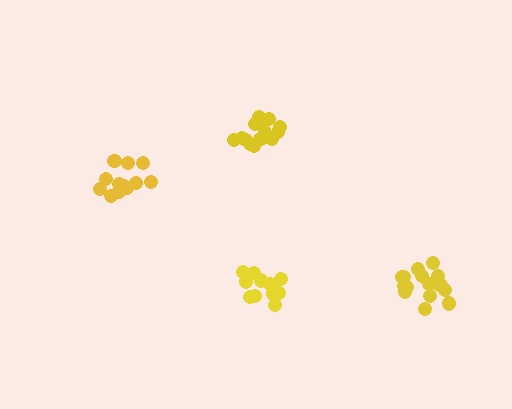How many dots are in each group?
Group 1: 12 dots, Group 2: 12 dots, Group 3: 17 dots, Group 4: 16 dots (57 total).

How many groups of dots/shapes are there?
There are 4 groups.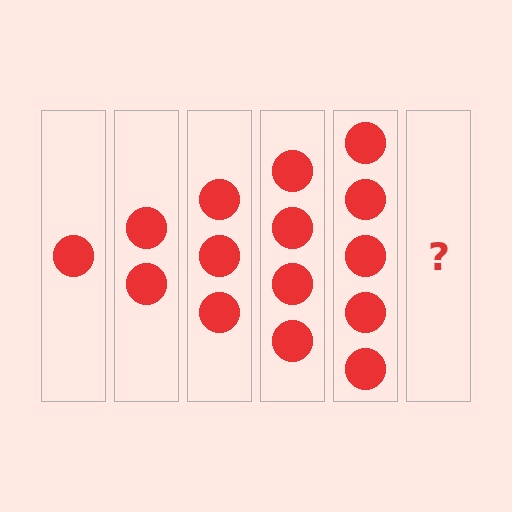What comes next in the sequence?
The next element should be 6 circles.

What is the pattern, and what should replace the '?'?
The pattern is that each step adds one more circle. The '?' should be 6 circles.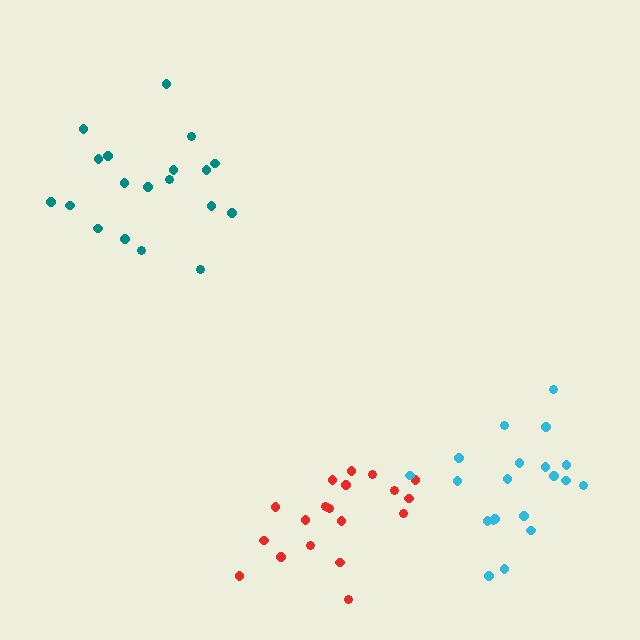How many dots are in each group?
Group 1: 19 dots, Group 2: 19 dots, Group 3: 20 dots (58 total).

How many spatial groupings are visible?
There are 3 spatial groupings.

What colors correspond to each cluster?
The clusters are colored: red, teal, cyan.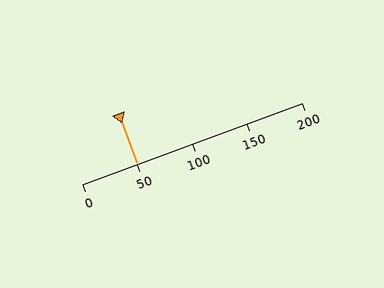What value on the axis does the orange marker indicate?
The marker indicates approximately 50.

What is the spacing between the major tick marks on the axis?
The major ticks are spaced 50 apart.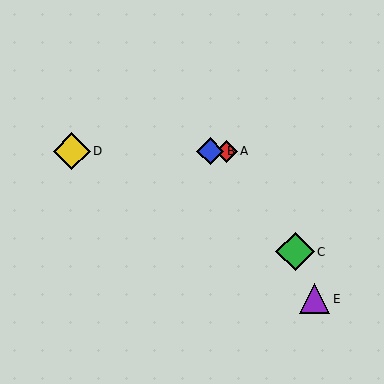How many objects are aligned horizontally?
3 objects (A, B, D) are aligned horizontally.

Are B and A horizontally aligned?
Yes, both are at y≈151.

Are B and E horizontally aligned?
No, B is at y≈151 and E is at y≈299.